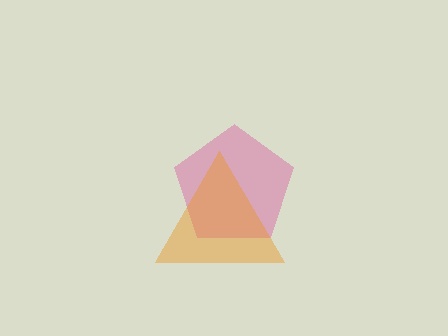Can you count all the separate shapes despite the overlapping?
Yes, there are 2 separate shapes.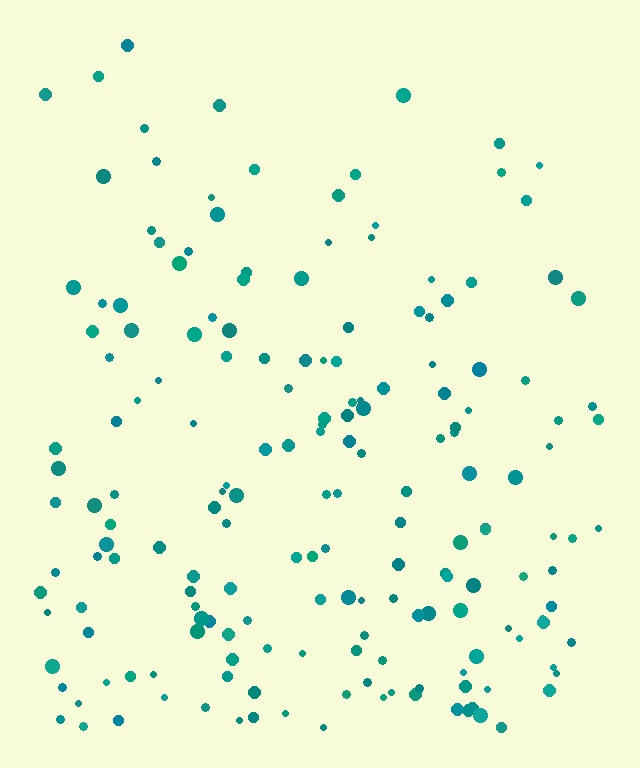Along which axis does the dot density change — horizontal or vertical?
Vertical.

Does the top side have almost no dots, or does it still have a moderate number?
Still a moderate number, just noticeably fewer than the bottom.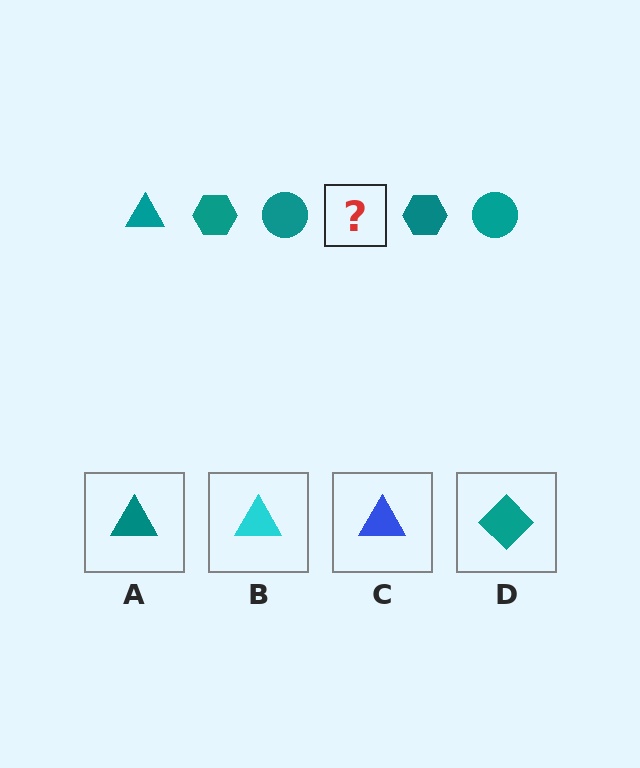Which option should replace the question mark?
Option A.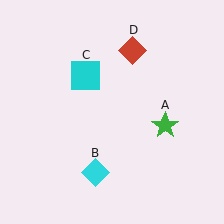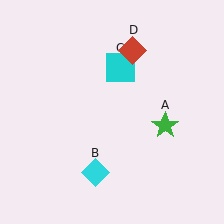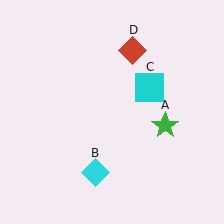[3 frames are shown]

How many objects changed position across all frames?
1 object changed position: cyan square (object C).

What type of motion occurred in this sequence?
The cyan square (object C) rotated clockwise around the center of the scene.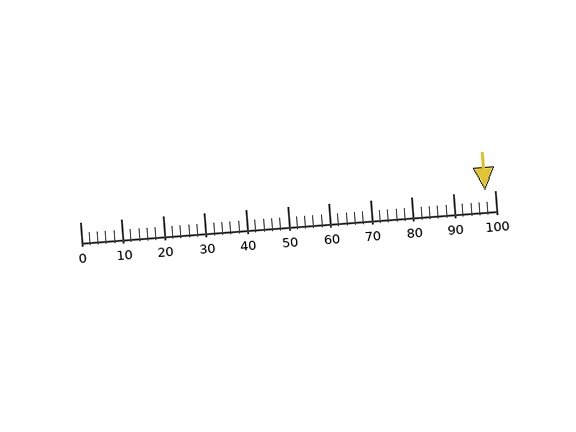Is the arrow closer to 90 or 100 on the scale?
The arrow is closer to 100.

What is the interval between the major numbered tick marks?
The major tick marks are spaced 10 units apart.